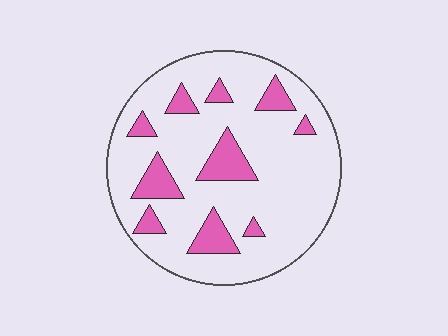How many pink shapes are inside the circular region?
10.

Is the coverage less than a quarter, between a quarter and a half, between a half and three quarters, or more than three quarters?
Less than a quarter.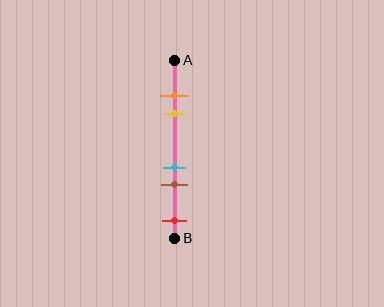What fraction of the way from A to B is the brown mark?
The brown mark is approximately 70% (0.7) of the way from A to B.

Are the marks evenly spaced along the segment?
No, the marks are not evenly spaced.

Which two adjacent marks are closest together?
The orange and yellow marks are the closest adjacent pair.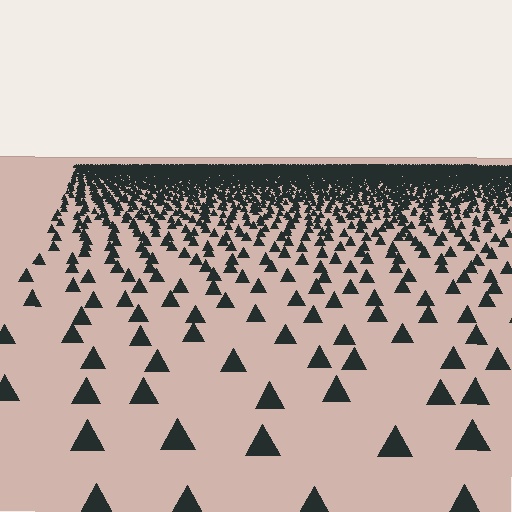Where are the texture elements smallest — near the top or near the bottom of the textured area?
Near the top.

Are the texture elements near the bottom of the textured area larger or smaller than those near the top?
Larger. Near the bottom, elements are closer to the viewer and appear at a bigger on-screen size.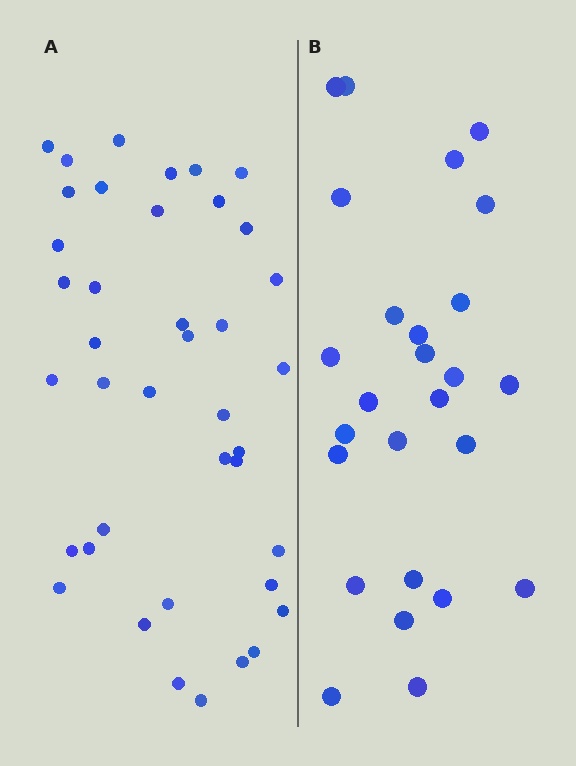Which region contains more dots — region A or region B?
Region A (the left region) has more dots.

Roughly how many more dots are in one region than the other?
Region A has approximately 15 more dots than region B.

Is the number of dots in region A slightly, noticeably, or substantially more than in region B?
Region A has substantially more. The ratio is roughly 1.5 to 1.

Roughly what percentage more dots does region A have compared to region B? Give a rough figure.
About 55% more.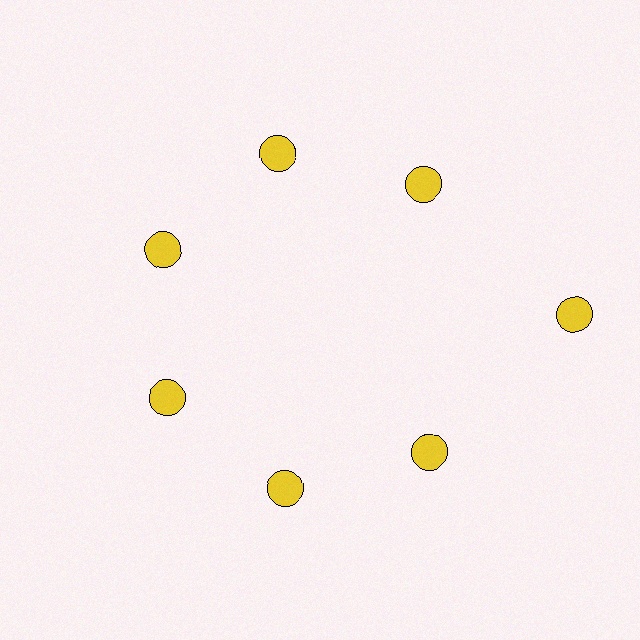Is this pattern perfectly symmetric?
No. The 7 yellow circles are arranged in a ring, but one element near the 3 o'clock position is pushed outward from the center, breaking the 7-fold rotational symmetry.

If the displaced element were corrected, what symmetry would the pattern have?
It would have 7-fold rotational symmetry — the pattern would map onto itself every 51 degrees.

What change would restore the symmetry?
The symmetry would be restored by moving it inward, back onto the ring so that all 7 circles sit at equal angles and equal distance from the center.